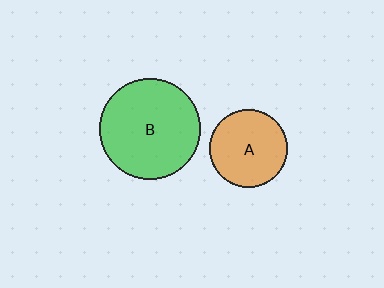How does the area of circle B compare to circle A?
Approximately 1.7 times.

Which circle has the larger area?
Circle B (green).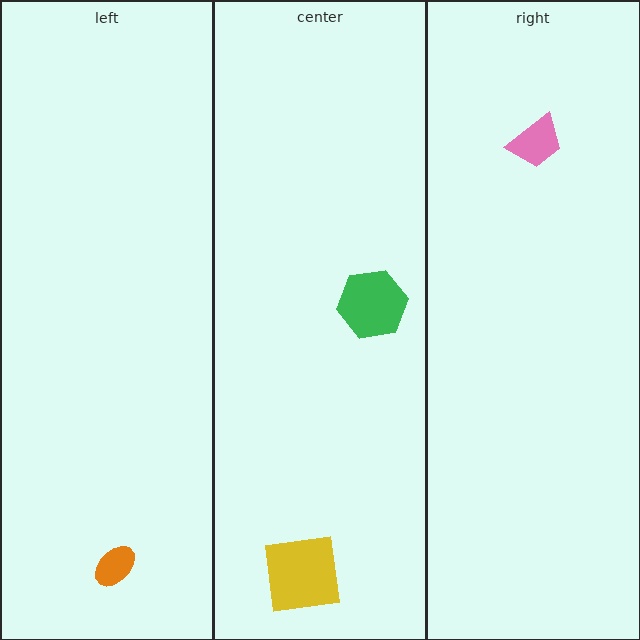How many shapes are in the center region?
2.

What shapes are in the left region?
The orange ellipse.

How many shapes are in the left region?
1.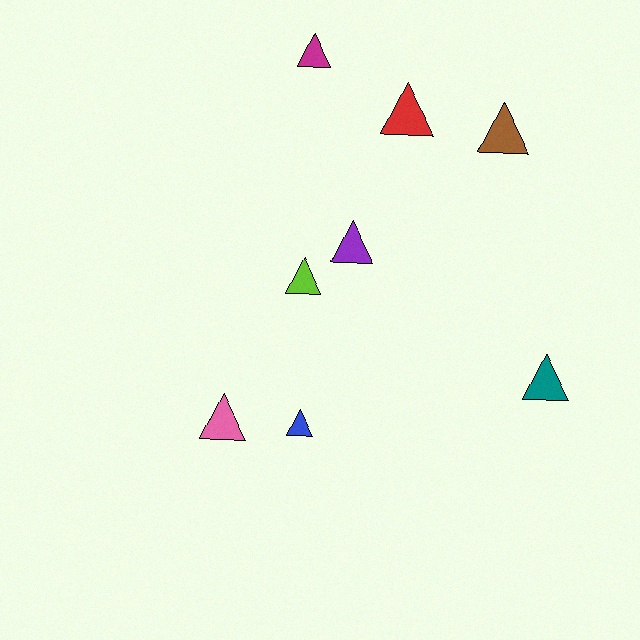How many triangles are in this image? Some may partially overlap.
There are 8 triangles.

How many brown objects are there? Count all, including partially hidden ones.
There is 1 brown object.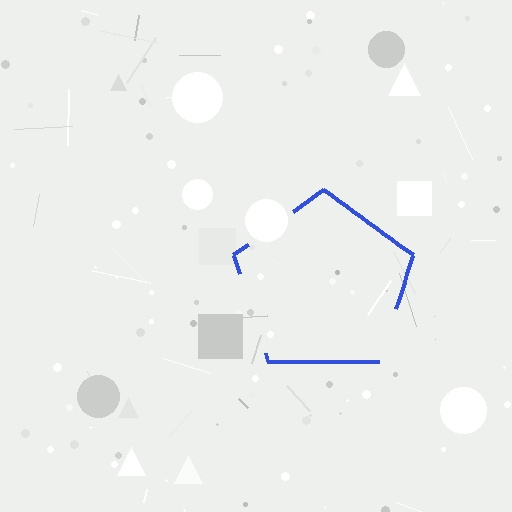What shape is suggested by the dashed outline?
The dashed outline suggests a pentagon.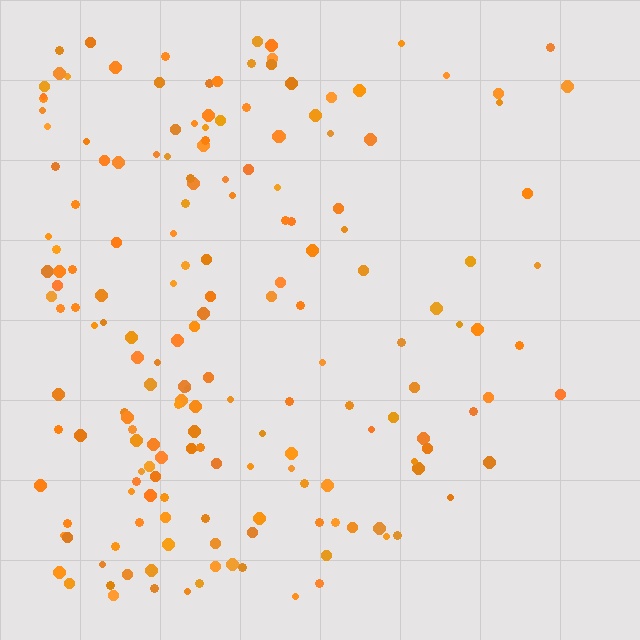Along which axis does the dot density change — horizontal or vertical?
Horizontal.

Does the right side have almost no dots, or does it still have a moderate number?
Still a moderate number, just noticeably fewer than the left.